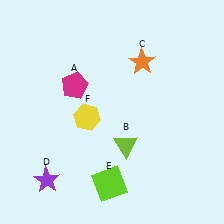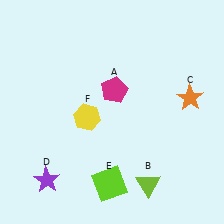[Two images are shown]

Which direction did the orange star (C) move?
The orange star (C) moved right.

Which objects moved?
The objects that moved are: the magenta pentagon (A), the lime triangle (B), the orange star (C).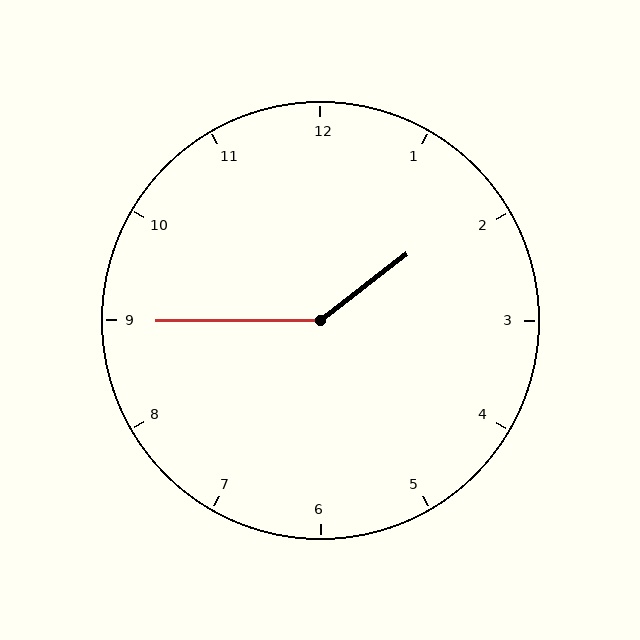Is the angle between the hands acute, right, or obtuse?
It is obtuse.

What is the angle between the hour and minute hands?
Approximately 142 degrees.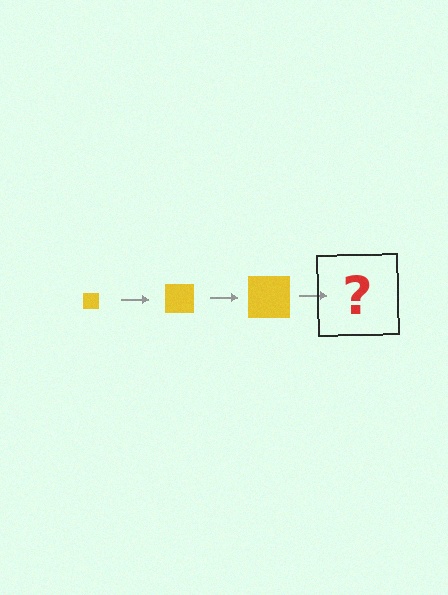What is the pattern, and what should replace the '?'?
The pattern is that the square gets progressively larger each step. The '?' should be a yellow square, larger than the previous one.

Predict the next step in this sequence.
The next step is a yellow square, larger than the previous one.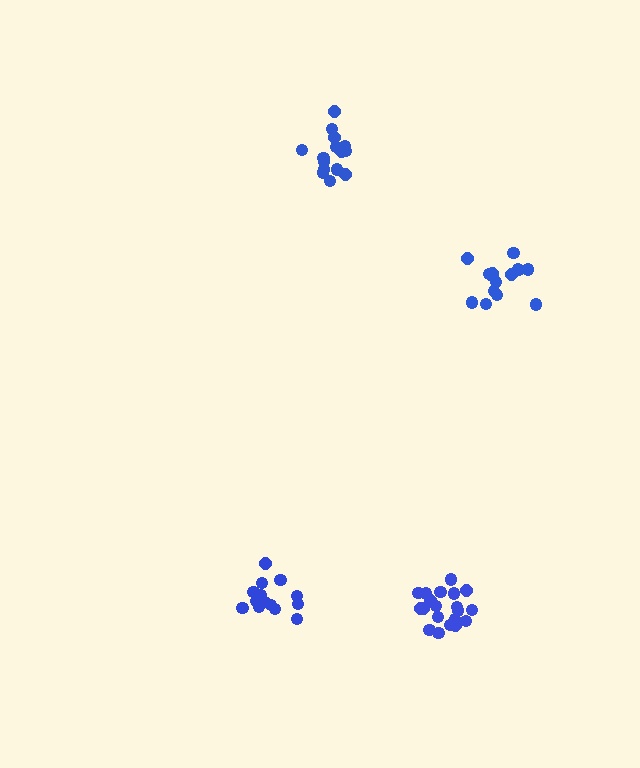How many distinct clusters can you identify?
There are 4 distinct clusters.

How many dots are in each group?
Group 1: 15 dots, Group 2: 15 dots, Group 3: 14 dots, Group 4: 20 dots (64 total).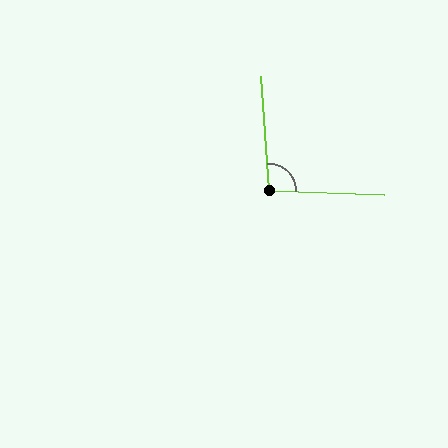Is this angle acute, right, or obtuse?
It is obtuse.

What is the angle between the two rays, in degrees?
Approximately 96 degrees.